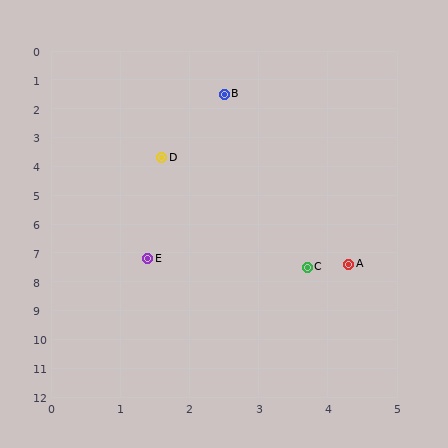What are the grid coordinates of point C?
Point C is at approximately (3.7, 7.5).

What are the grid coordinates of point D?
Point D is at approximately (1.6, 3.7).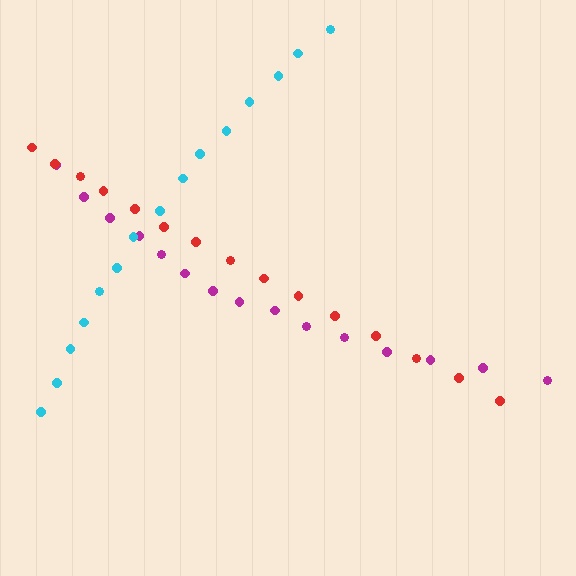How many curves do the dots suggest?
There are 3 distinct paths.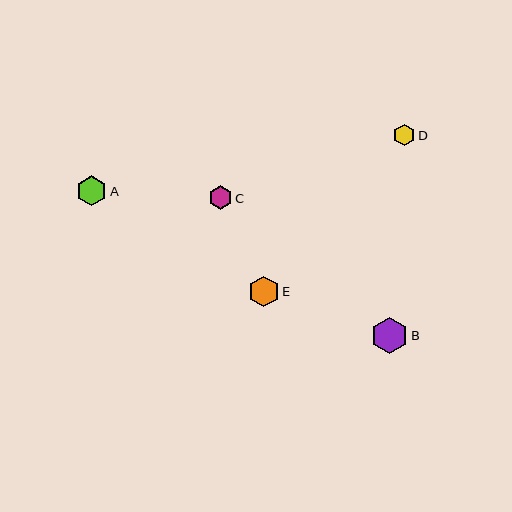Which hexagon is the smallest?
Hexagon D is the smallest with a size of approximately 22 pixels.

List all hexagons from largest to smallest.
From largest to smallest: B, E, A, C, D.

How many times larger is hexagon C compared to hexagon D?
Hexagon C is approximately 1.1 times the size of hexagon D.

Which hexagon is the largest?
Hexagon B is the largest with a size of approximately 36 pixels.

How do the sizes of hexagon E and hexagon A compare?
Hexagon E and hexagon A are approximately the same size.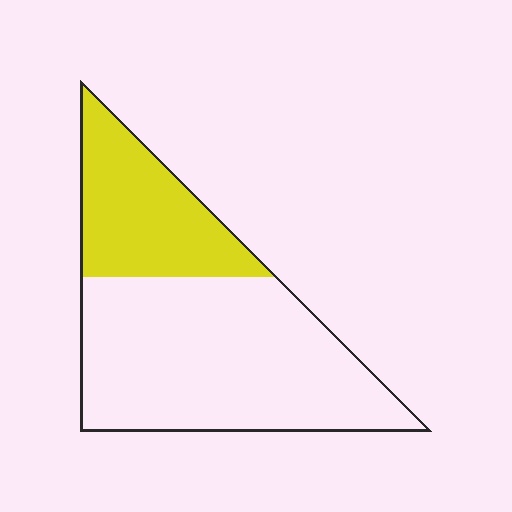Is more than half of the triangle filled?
No.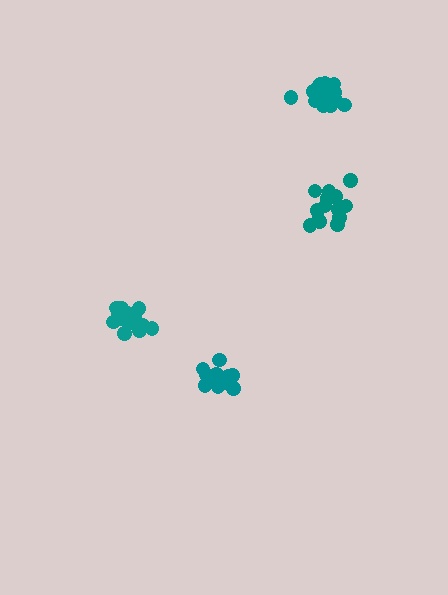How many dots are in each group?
Group 1: 18 dots, Group 2: 12 dots, Group 3: 16 dots, Group 4: 14 dots (60 total).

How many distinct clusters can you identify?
There are 4 distinct clusters.